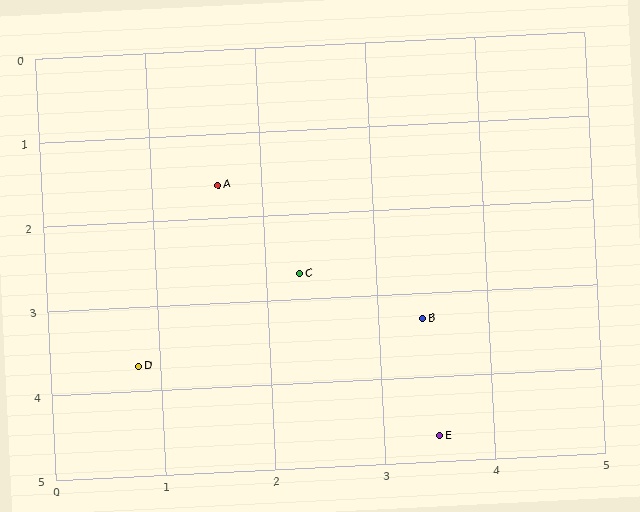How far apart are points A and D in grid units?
Points A and D are about 2.2 grid units apart.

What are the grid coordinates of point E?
Point E is at approximately (3.5, 4.7).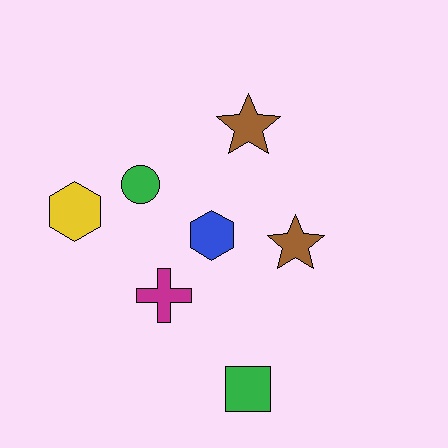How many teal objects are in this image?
There are no teal objects.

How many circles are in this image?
There is 1 circle.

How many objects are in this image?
There are 7 objects.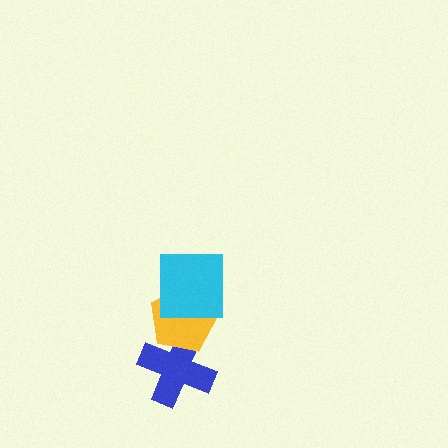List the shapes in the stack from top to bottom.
From top to bottom: the cyan square, the yellow pentagon, the blue cross.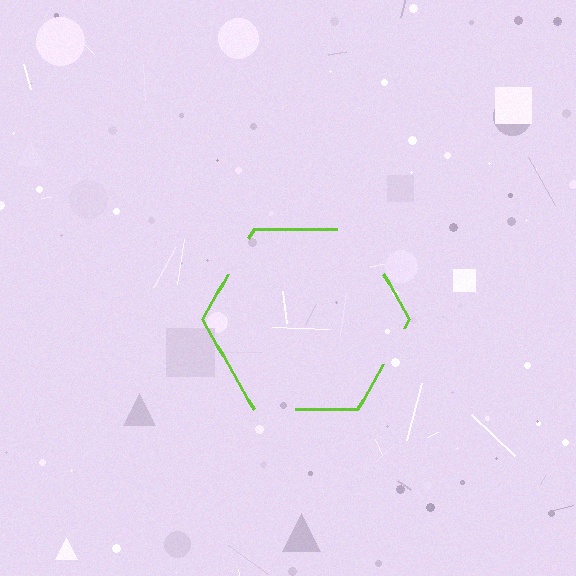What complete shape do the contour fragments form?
The contour fragments form a hexagon.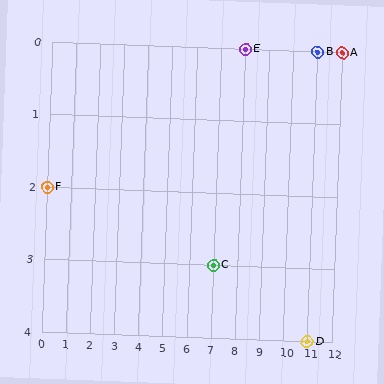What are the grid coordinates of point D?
Point D is at grid coordinates (11, 4).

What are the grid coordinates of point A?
Point A is at grid coordinates (12, 0).